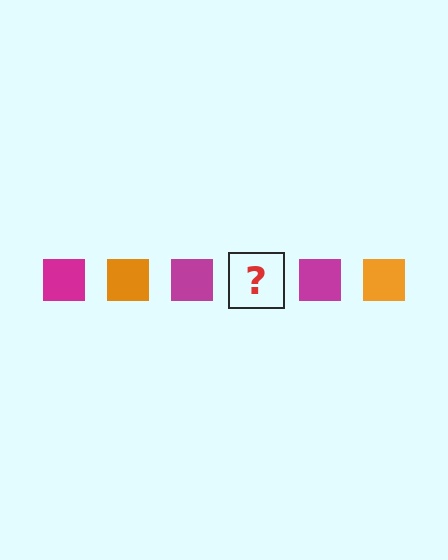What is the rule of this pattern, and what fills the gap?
The rule is that the pattern cycles through magenta, orange squares. The gap should be filled with an orange square.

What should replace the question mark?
The question mark should be replaced with an orange square.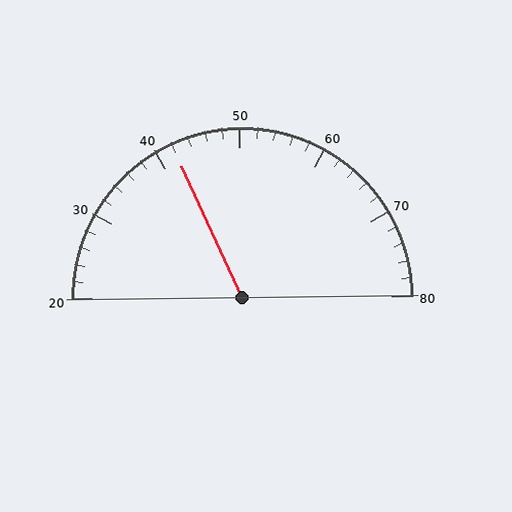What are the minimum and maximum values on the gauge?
The gauge ranges from 20 to 80.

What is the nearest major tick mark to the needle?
The nearest major tick mark is 40.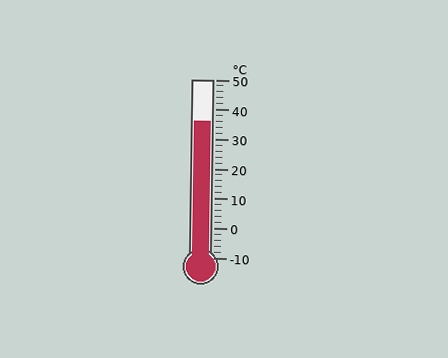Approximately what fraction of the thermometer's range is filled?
The thermometer is filled to approximately 75% of its range.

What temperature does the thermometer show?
The thermometer shows approximately 36°C.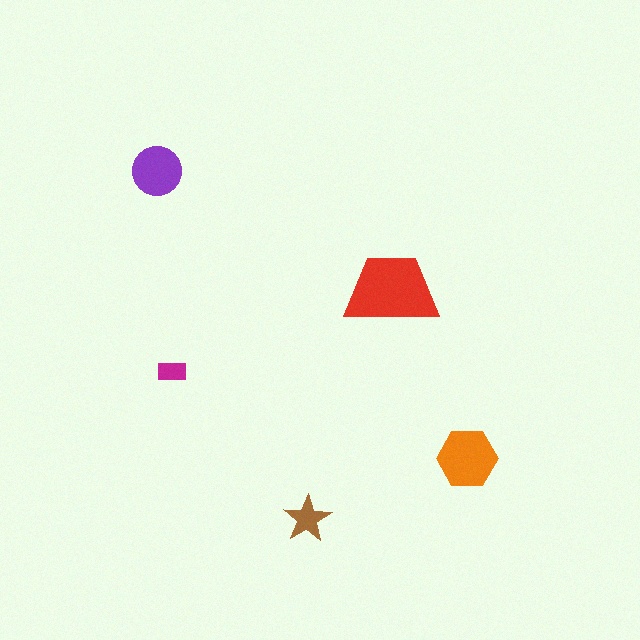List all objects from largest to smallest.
The red trapezoid, the orange hexagon, the purple circle, the brown star, the magenta rectangle.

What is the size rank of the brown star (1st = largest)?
4th.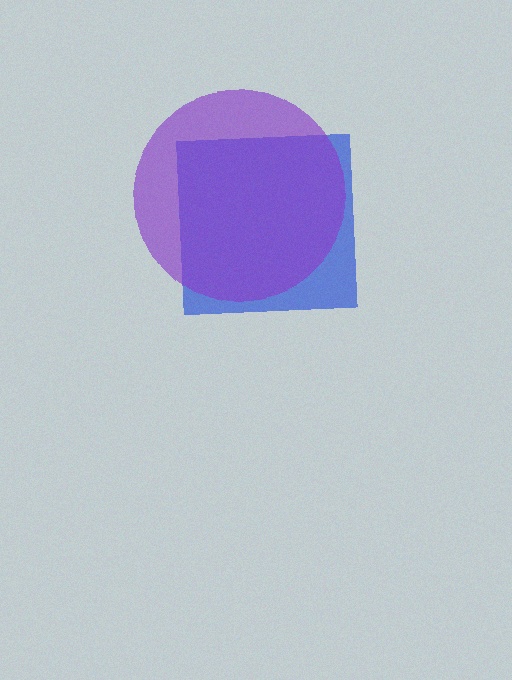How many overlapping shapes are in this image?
There are 2 overlapping shapes in the image.